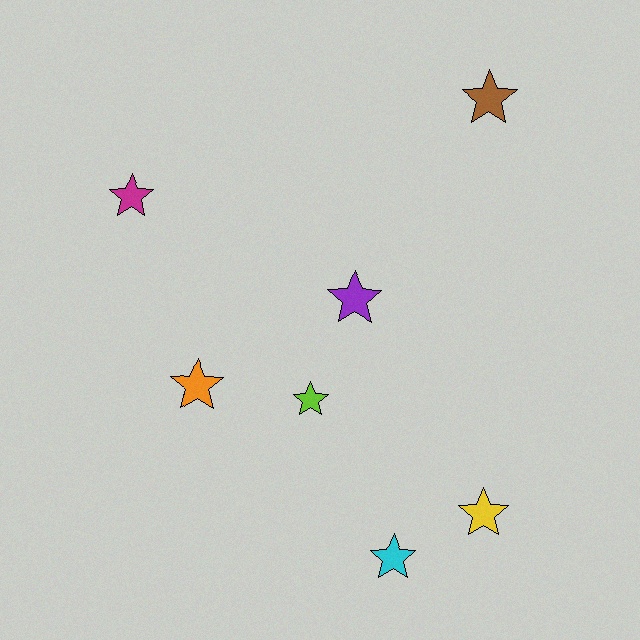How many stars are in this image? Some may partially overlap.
There are 7 stars.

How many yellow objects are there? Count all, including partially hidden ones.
There is 1 yellow object.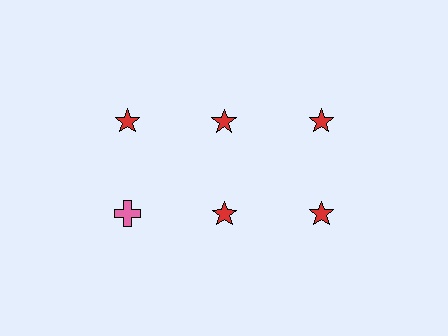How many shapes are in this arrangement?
There are 6 shapes arranged in a grid pattern.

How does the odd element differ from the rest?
It differs in both color (pink instead of red) and shape (cross instead of star).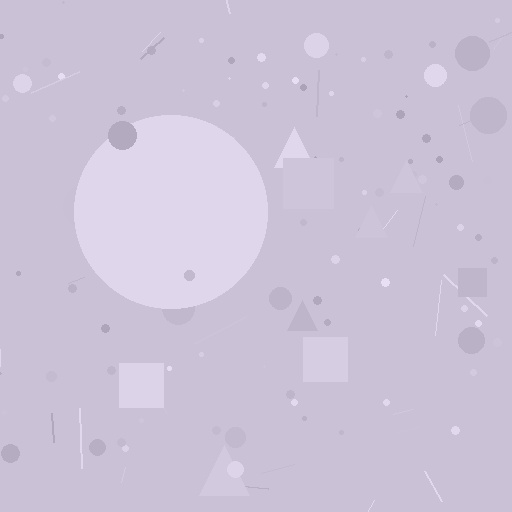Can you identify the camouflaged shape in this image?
The camouflaged shape is a circle.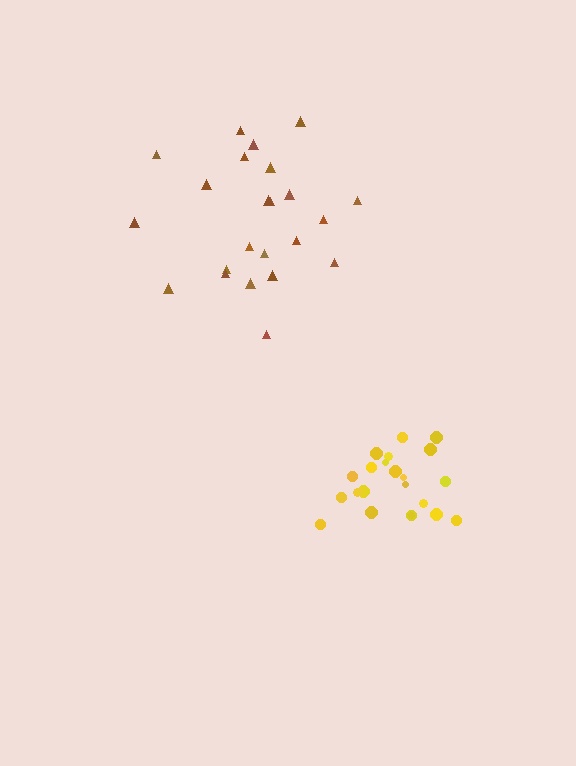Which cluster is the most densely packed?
Yellow.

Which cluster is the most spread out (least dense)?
Brown.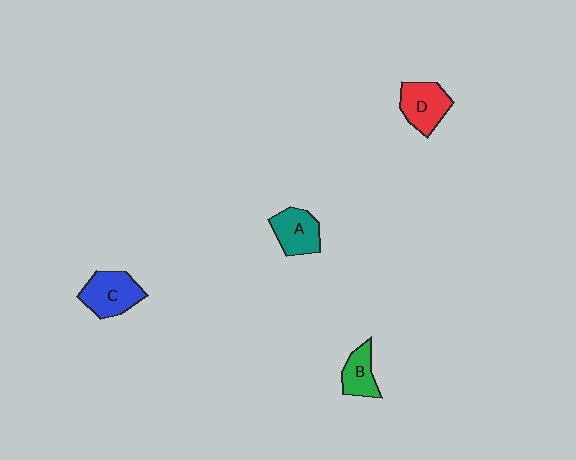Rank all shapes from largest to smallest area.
From largest to smallest: C (blue), D (red), A (teal), B (green).